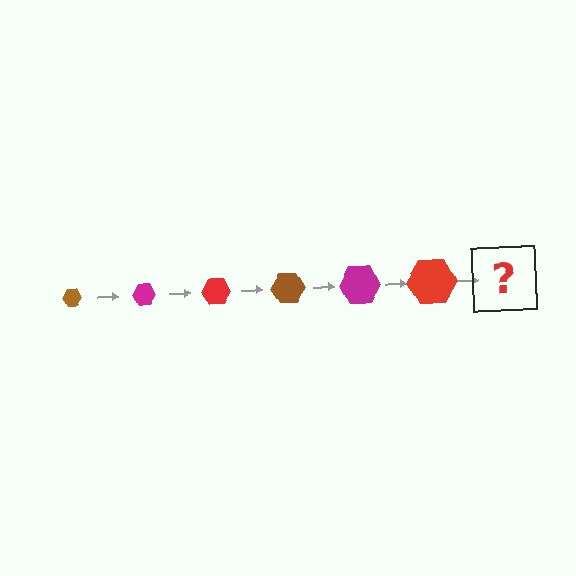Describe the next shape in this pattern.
It should be a brown hexagon, larger than the previous one.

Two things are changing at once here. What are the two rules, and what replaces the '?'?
The two rules are that the hexagon grows larger each step and the color cycles through brown, magenta, and red. The '?' should be a brown hexagon, larger than the previous one.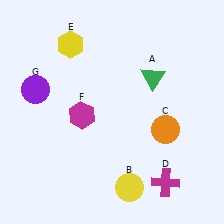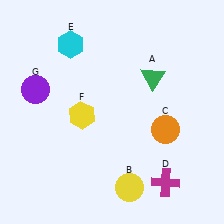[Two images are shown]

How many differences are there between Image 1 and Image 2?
There are 2 differences between the two images.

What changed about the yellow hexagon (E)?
In Image 1, E is yellow. In Image 2, it changed to cyan.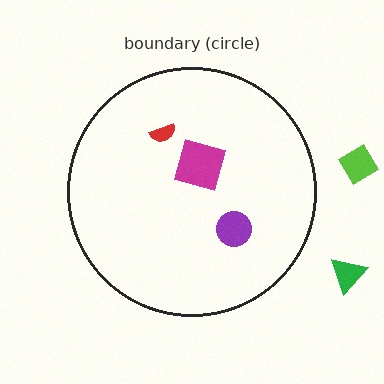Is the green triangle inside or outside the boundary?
Outside.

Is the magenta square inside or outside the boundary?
Inside.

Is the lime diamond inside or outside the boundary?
Outside.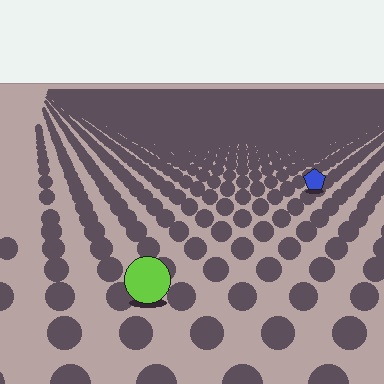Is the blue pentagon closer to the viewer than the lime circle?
No. The lime circle is closer — you can tell from the texture gradient: the ground texture is coarser near it.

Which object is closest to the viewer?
The lime circle is closest. The texture marks near it are larger and more spread out.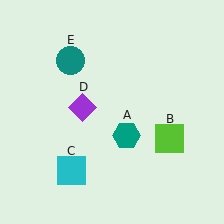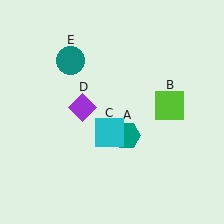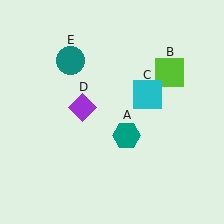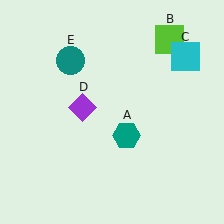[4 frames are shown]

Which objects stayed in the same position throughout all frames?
Teal hexagon (object A) and purple diamond (object D) and teal circle (object E) remained stationary.